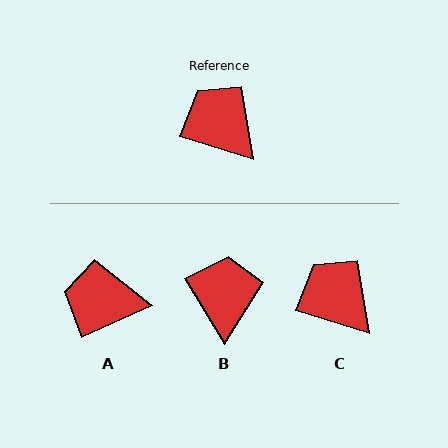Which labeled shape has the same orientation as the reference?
C.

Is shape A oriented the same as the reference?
No, it is off by about 42 degrees.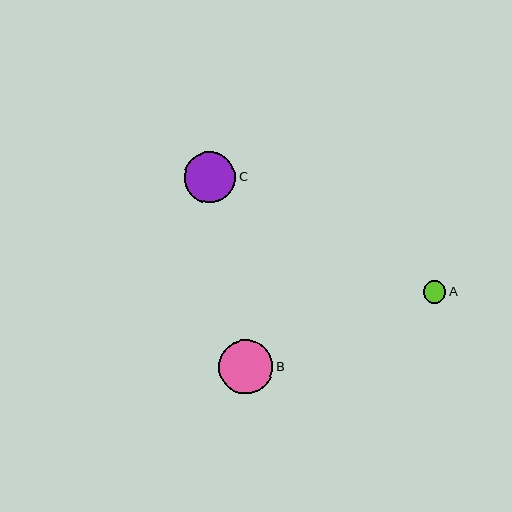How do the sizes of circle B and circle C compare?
Circle B and circle C are approximately the same size.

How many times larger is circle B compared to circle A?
Circle B is approximately 2.3 times the size of circle A.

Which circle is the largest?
Circle B is the largest with a size of approximately 54 pixels.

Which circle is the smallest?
Circle A is the smallest with a size of approximately 23 pixels.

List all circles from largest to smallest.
From largest to smallest: B, C, A.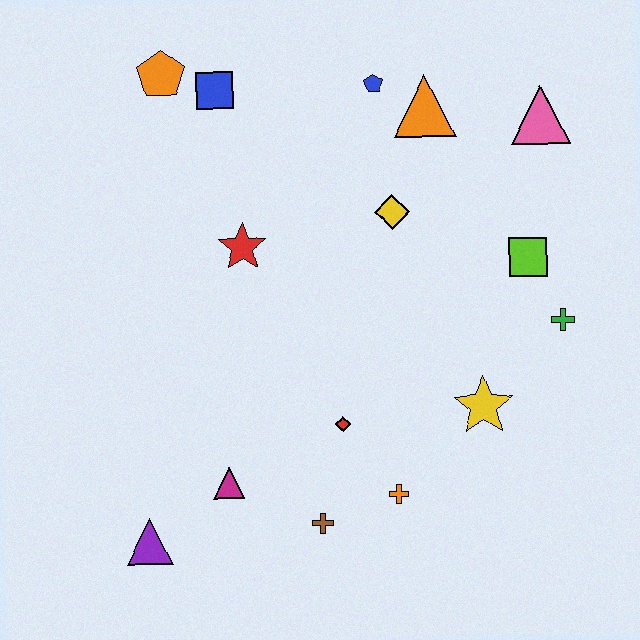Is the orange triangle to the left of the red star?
No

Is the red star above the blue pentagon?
No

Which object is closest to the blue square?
The orange pentagon is closest to the blue square.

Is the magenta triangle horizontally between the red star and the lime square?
No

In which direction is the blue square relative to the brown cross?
The blue square is above the brown cross.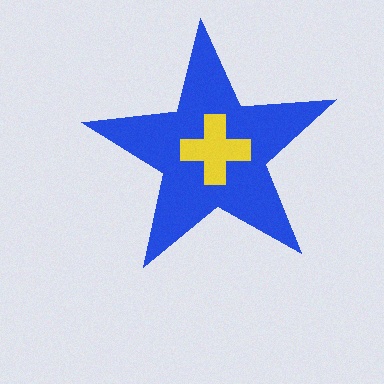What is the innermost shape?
The yellow cross.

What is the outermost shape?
The blue star.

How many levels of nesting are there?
2.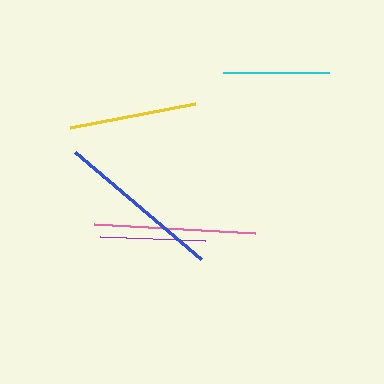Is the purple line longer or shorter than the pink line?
The pink line is longer than the purple line.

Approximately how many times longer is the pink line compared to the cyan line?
The pink line is approximately 1.5 times the length of the cyan line.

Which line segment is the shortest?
The purple line is the shortest at approximately 105 pixels.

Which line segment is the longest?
The blue line is the longest at approximately 166 pixels.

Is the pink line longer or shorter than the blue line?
The blue line is longer than the pink line.